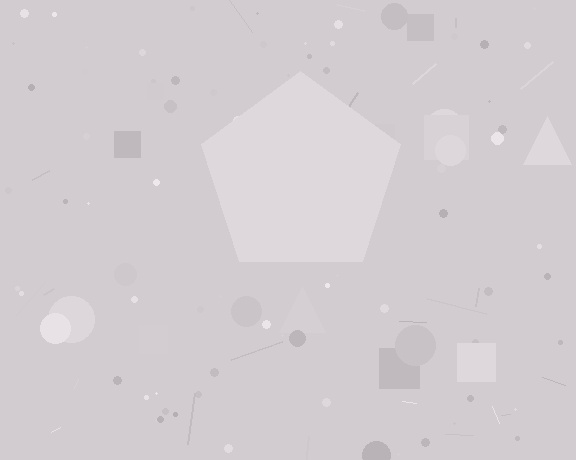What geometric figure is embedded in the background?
A pentagon is embedded in the background.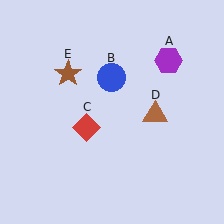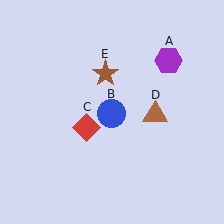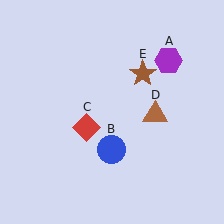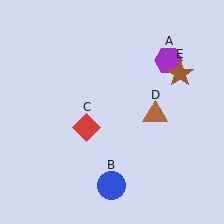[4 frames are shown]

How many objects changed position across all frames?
2 objects changed position: blue circle (object B), brown star (object E).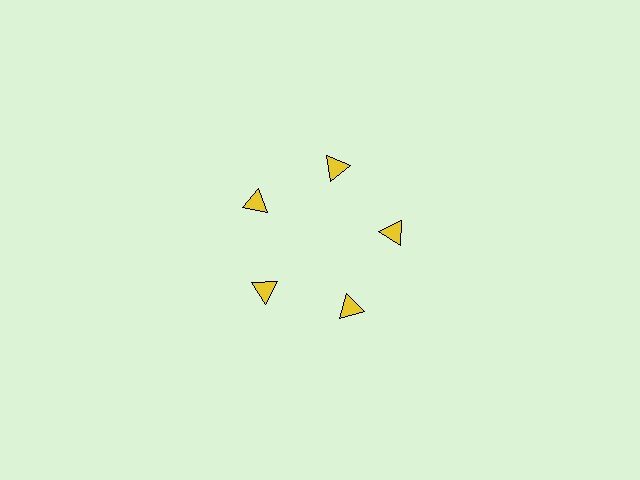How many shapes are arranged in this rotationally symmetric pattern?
There are 5 shapes, arranged in 5 groups of 1.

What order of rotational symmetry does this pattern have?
This pattern has 5-fold rotational symmetry.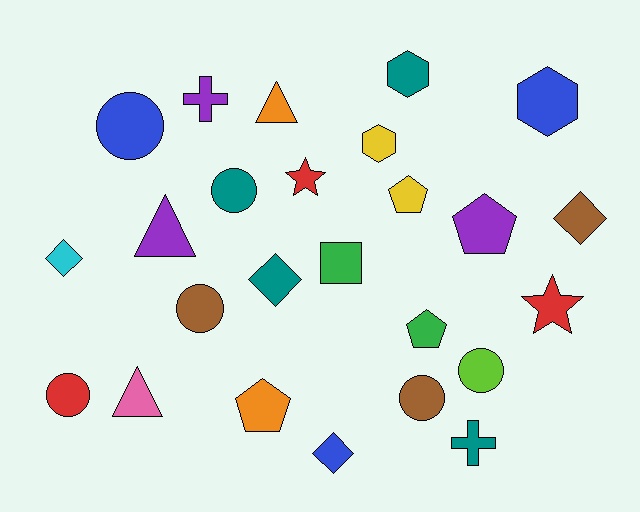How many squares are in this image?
There is 1 square.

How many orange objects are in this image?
There are 2 orange objects.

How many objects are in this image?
There are 25 objects.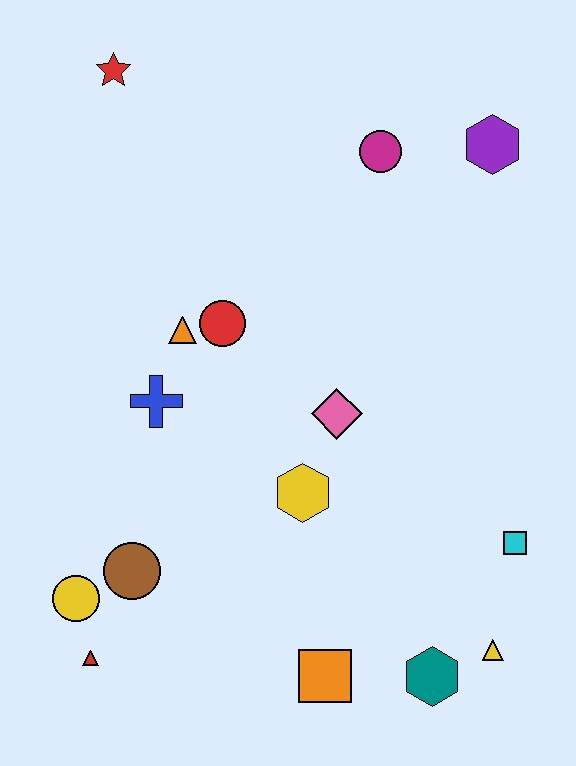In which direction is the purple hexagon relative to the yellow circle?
The purple hexagon is above the yellow circle.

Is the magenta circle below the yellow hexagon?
No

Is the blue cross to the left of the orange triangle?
Yes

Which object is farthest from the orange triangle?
The yellow triangle is farthest from the orange triangle.